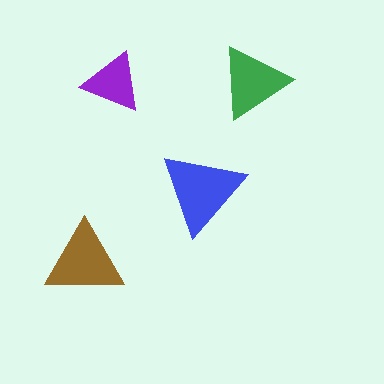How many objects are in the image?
There are 4 objects in the image.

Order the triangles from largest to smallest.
the blue one, the brown one, the green one, the purple one.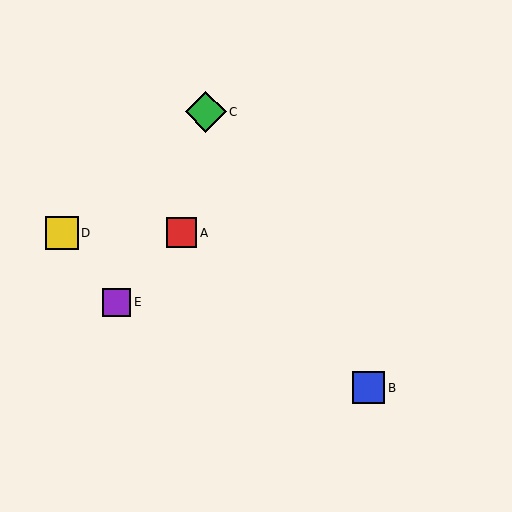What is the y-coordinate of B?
Object B is at y≈388.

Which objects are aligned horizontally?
Objects A, D are aligned horizontally.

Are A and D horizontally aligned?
Yes, both are at y≈233.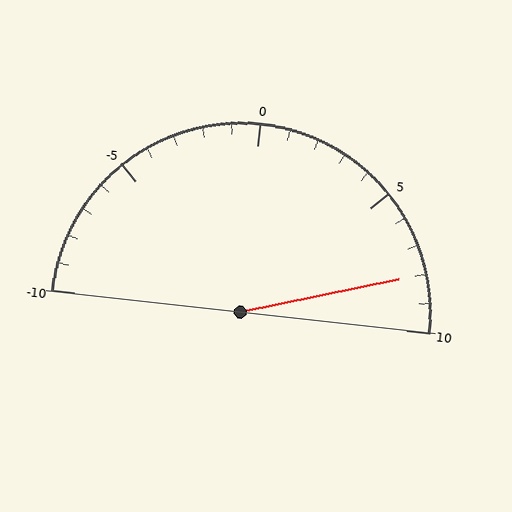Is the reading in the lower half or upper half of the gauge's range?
The reading is in the upper half of the range (-10 to 10).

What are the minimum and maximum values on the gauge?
The gauge ranges from -10 to 10.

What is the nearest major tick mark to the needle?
The nearest major tick mark is 10.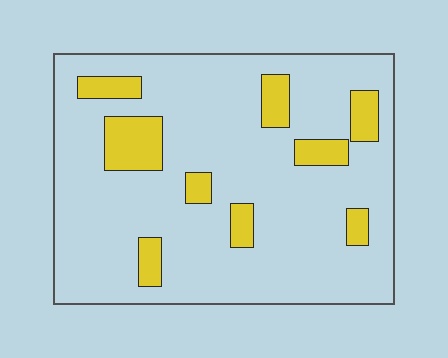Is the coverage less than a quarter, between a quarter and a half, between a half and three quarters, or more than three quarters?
Less than a quarter.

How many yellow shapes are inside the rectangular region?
9.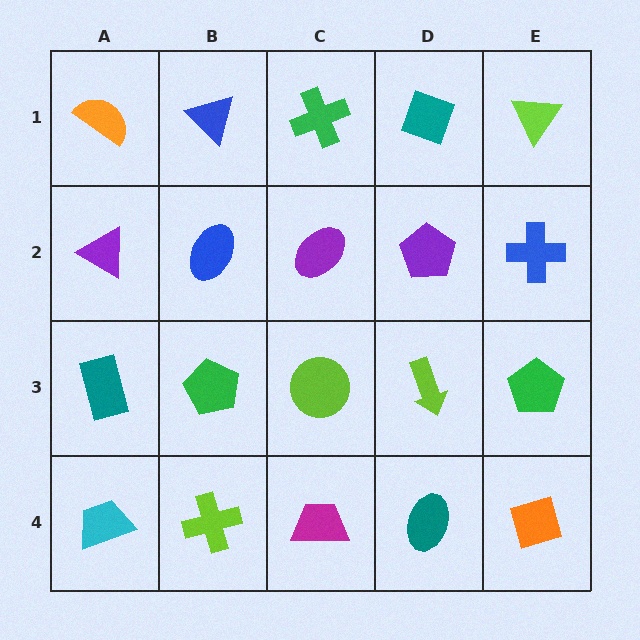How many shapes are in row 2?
5 shapes.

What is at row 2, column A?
A purple triangle.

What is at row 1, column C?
A green cross.